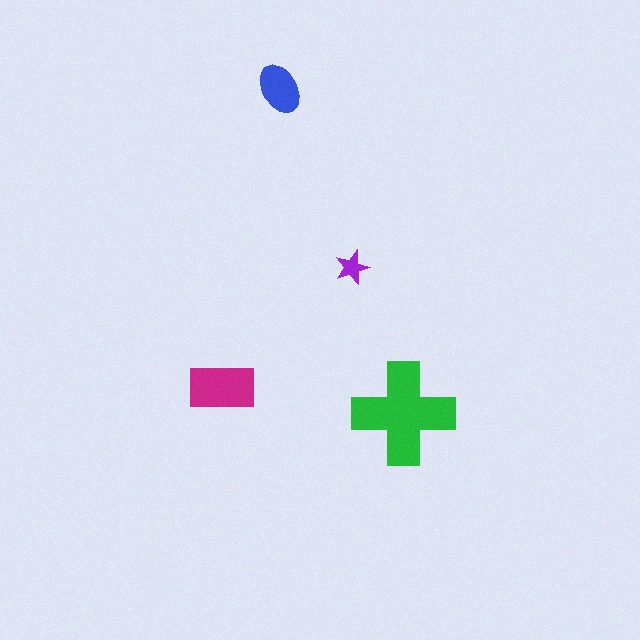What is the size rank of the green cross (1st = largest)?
1st.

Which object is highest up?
The blue ellipse is topmost.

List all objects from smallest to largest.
The purple star, the blue ellipse, the magenta rectangle, the green cross.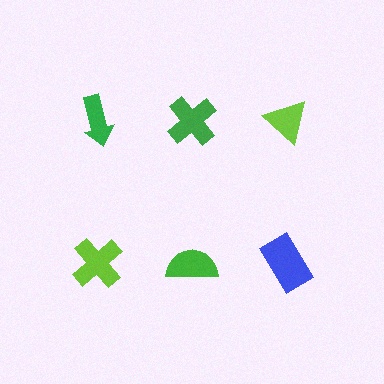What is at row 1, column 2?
A green cross.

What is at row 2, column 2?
A green semicircle.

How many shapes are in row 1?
3 shapes.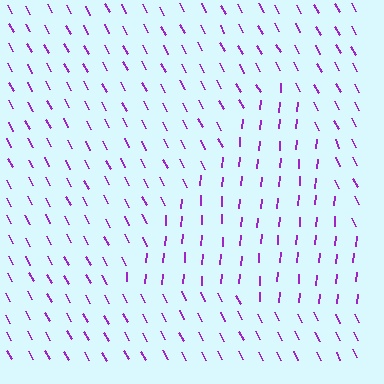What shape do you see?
I see a triangle.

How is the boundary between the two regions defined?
The boundary is defined purely by a change in line orientation (approximately 32 degrees difference). All lines are the same color and thickness.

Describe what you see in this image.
The image is filled with small purple line segments. A triangle region in the image has lines oriented differently from the surrounding lines, creating a visible texture boundary.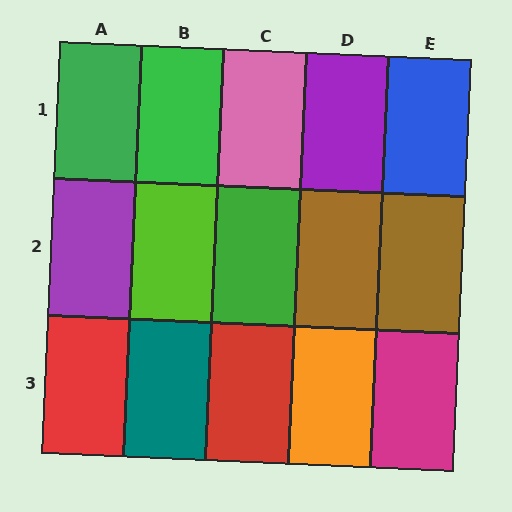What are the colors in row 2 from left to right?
Purple, lime, green, brown, brown.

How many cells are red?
2 cells are red.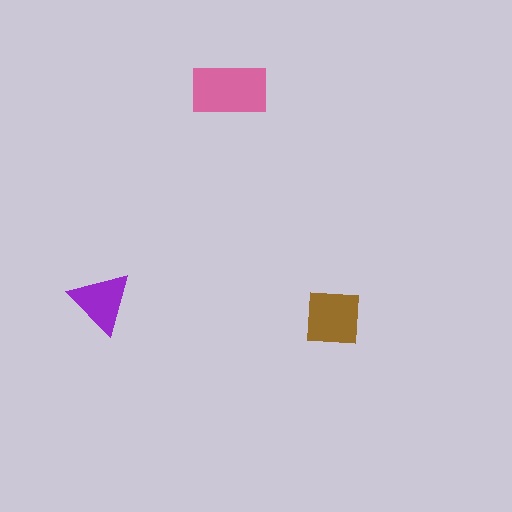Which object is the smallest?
The purple triangle.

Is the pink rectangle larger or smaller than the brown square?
Larger.